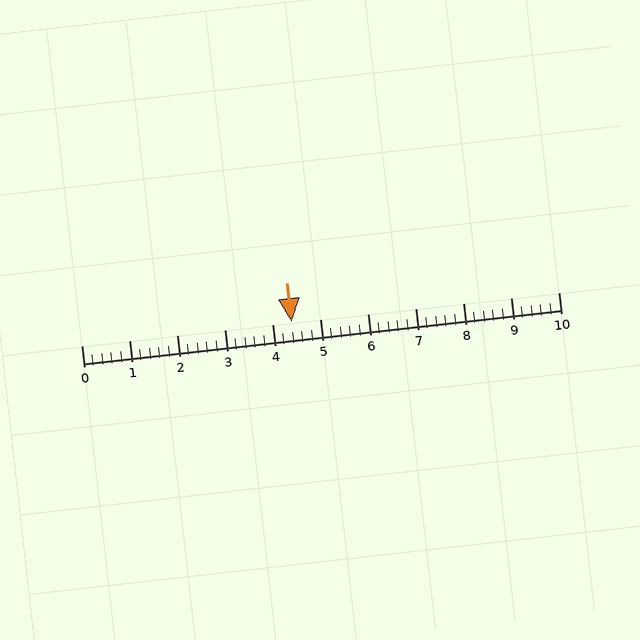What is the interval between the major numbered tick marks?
The major tick marks are spaced 1 units apart.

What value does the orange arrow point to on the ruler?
The orange arrow points to approximately 4.4.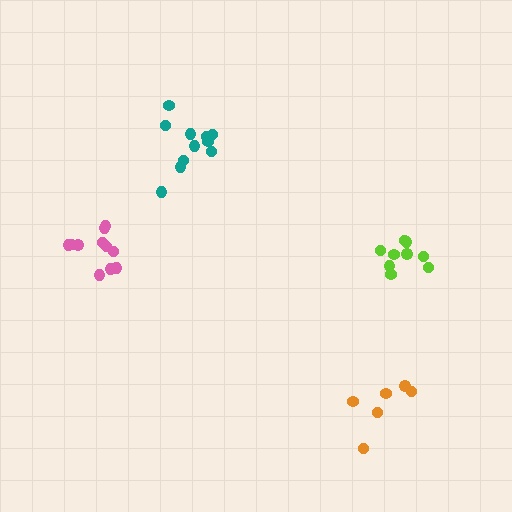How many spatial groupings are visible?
There are 4 spatial groupings.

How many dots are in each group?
Group 1: 9 dots, Group 2: 6 dots, Group 3: 11 dots, Group 4: 11 dots (37 total).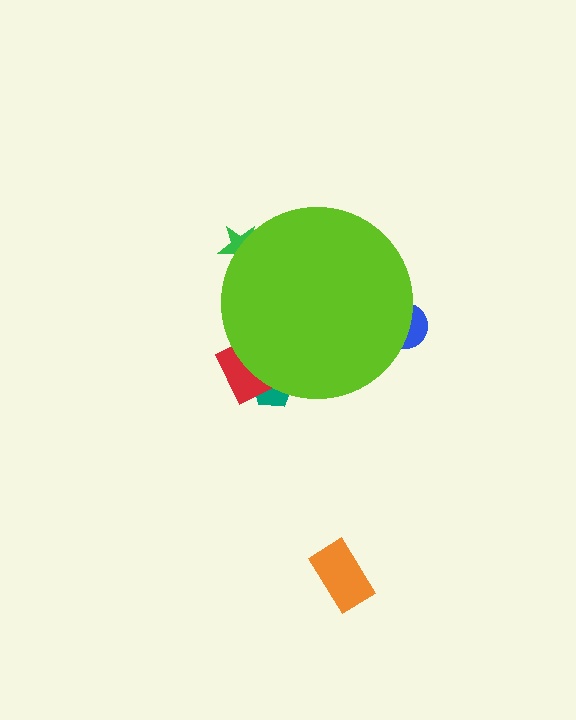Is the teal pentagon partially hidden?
Yes, the teal pentagon is partially hidden behind the lime circle.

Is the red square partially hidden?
Yes, the red square is partially hidden behind the lime circle.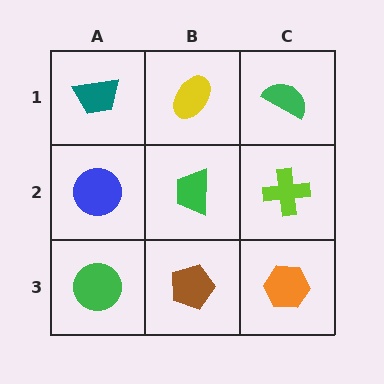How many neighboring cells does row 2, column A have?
3.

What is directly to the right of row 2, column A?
A green trapezoid.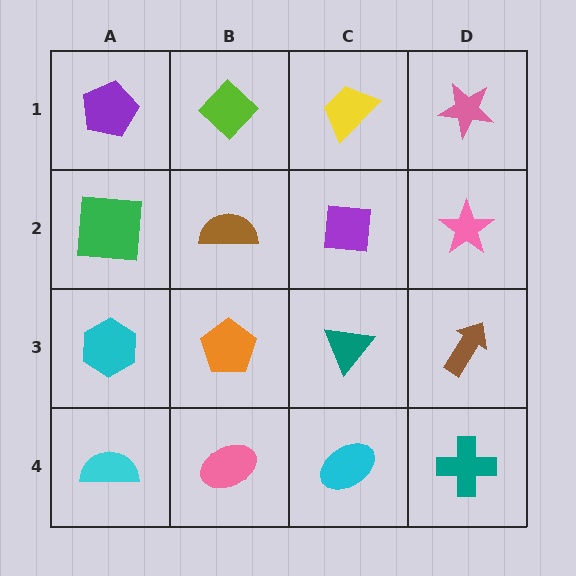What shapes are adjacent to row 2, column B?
A lime diamond (row 1, column B), an orange pentagon (row 3, column B), a green square (row 2, column A), a purple square (row 2, column C).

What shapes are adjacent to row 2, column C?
A yellow trapezoid (row 1, column C), a teal triangle (row 3, column C), a brown semicircle (row 2, column B), a pink star (row 2, column D).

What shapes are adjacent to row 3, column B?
A brown semicircle (row 2, column B), a pink ellipse (row 4, column B), a cyan hexagon (row 3, column A), a teal triangle (row 3, column C).